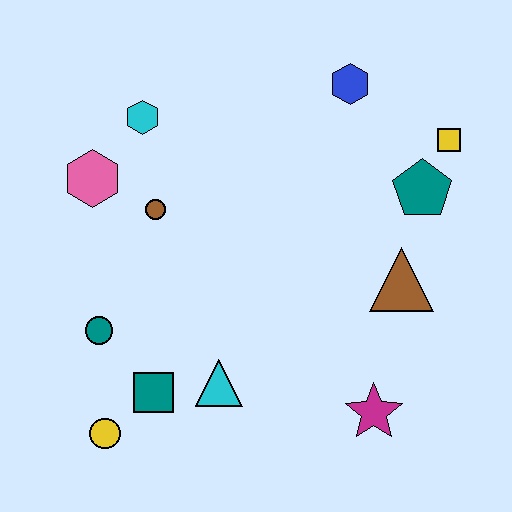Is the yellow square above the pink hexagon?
Yes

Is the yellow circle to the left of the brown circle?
Yes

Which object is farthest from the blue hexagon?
The yellow circle is farthest from the blue hexagon.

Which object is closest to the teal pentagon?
The yellow square is closest to the teal pentagon.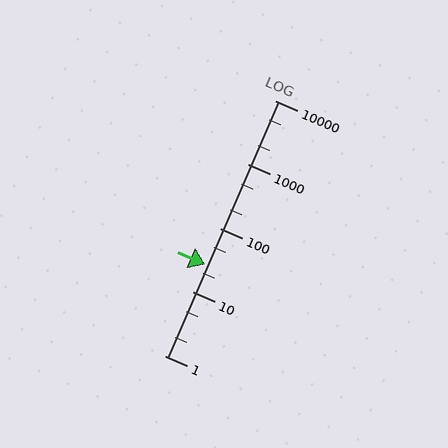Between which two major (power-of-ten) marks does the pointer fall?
The pointer is between 10 and 100.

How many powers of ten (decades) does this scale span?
The scale spans 4 decades, from 1 to 10000.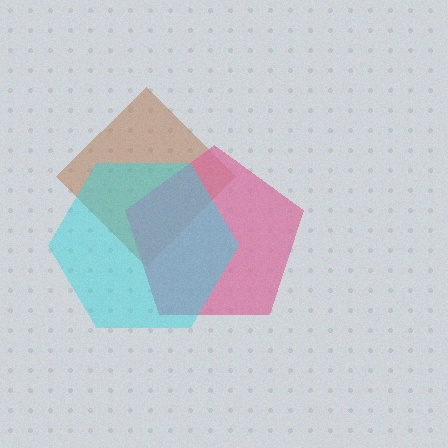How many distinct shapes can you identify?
There are 3 distinct shapes: a brown diamond, a pink pentagon, a cyan hexagon.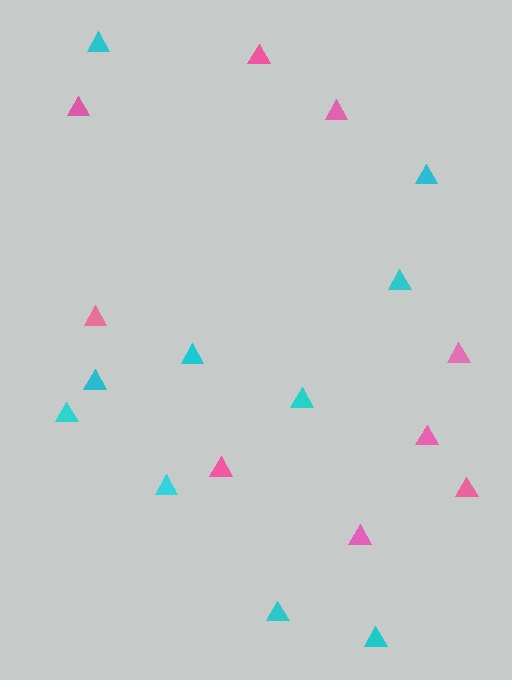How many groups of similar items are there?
There are 2 groups: one group of cyan triangles (10) and one group of pink triangles (9).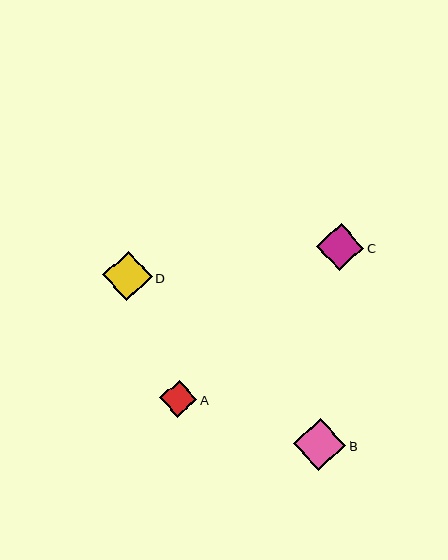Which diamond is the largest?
Diamond B is the largest with a size of approximately 53 pixels.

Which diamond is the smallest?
Diamond A is the smallest with a size of approximately 37 pixels.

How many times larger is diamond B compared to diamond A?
Diamond B is approximately 1.4 times the size of diamond A.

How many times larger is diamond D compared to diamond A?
Diamond D is approximately 1.3 times the size of diamond A.